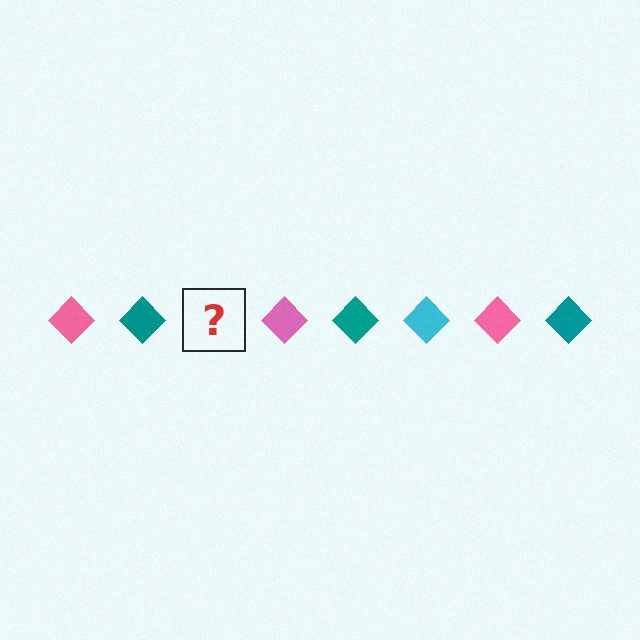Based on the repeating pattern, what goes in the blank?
The blank should be a cyan diamond.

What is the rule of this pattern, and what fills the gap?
The rule is that the pattern cycles through pink, teal, cyan diamonds. The gap should be filled with a cyan diamond.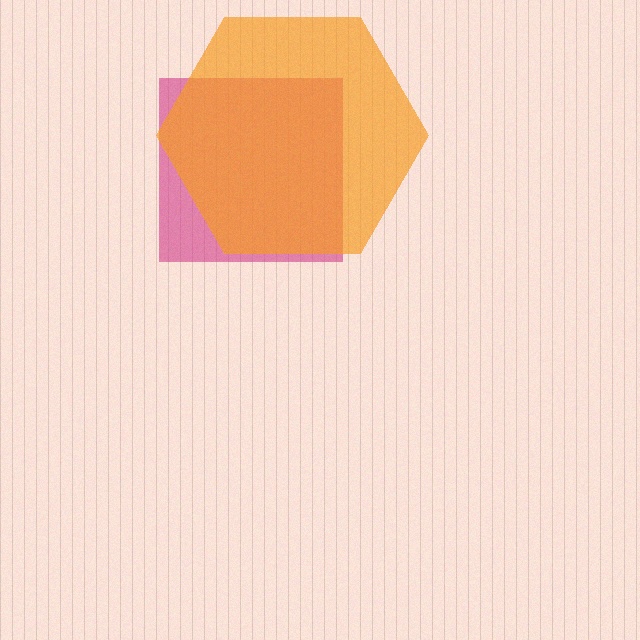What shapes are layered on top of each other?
The layered shapes are: a magenta square, an orange hexagon.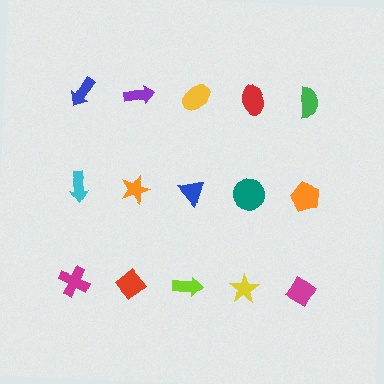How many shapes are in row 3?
5 shapes.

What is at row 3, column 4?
A yellow star.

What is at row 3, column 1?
A magenta cross.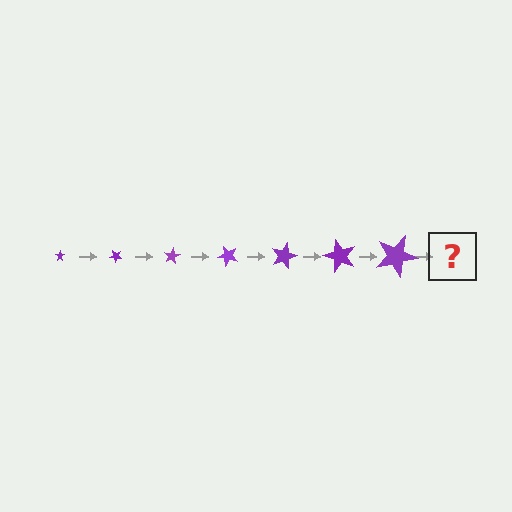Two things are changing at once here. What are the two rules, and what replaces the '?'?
The two rules are that the star grows larger each step and it rotates 40 degrees each step. The '?' should be a star, larger than the previous one and rotated 280 degrees from the start.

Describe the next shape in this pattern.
It should be a star, larger than the previous one and rotated 280 degrees from the start.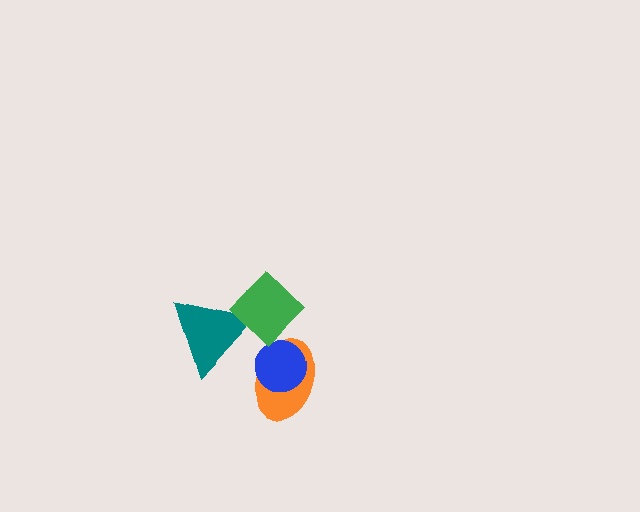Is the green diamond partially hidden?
No, no other shape covers it.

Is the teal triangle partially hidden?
Yes, it is partially covered by another shape.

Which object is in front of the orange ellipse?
The blue circle is in front of the orange ellipse.